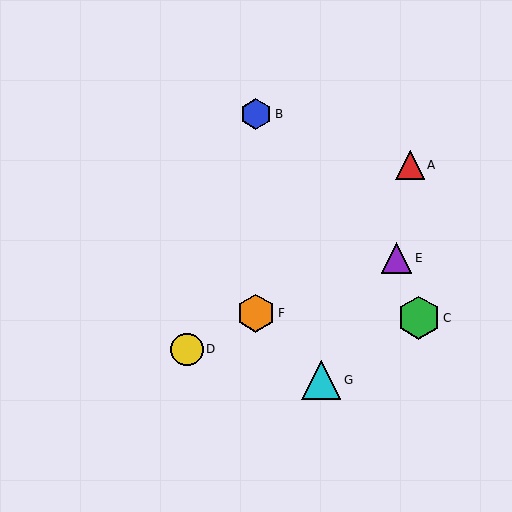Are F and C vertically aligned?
No, F is at x≈256 and C is at x≈419.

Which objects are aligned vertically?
Objects B, F are aligned vertically.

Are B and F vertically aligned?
Yes, both are at x≈256.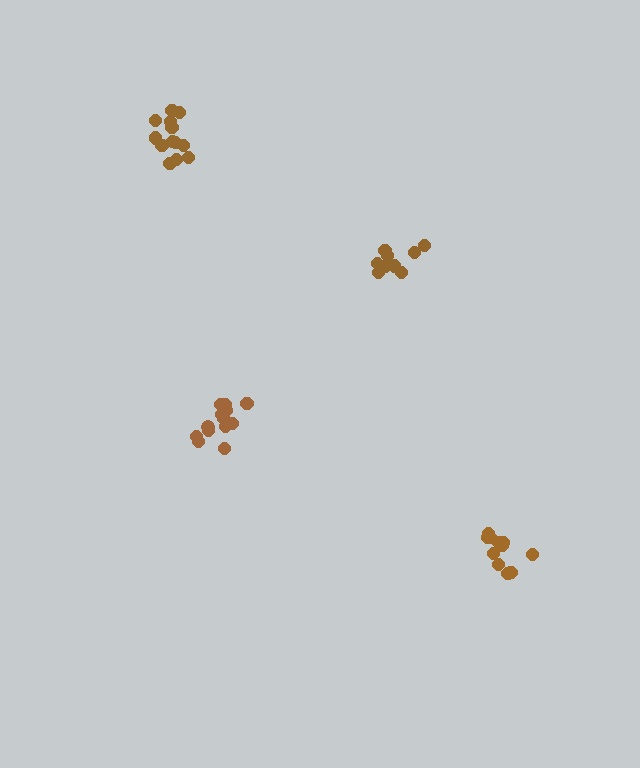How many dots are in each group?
Group 1: 14 dots, Group 2: 11 dots, Group 3: 10 dots, Group 4: 13 dots (48 total).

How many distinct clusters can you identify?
There are 4 distinct clusters.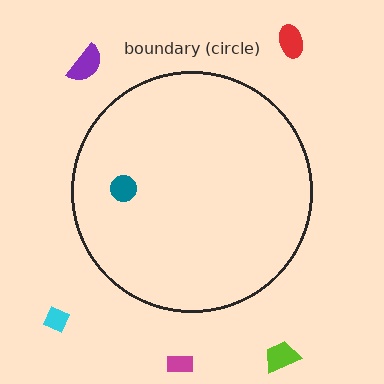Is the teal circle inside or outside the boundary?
Inside.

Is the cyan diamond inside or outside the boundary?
Outside.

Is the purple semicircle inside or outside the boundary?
Outside.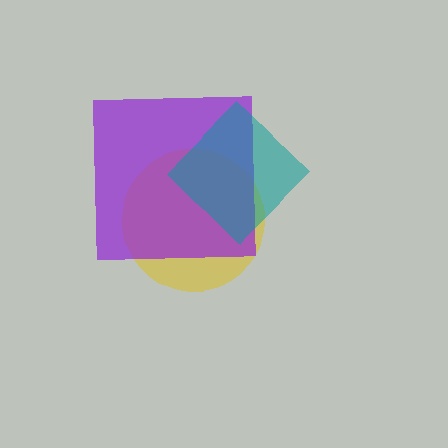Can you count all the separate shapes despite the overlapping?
Yes, there are 3 separate shapes.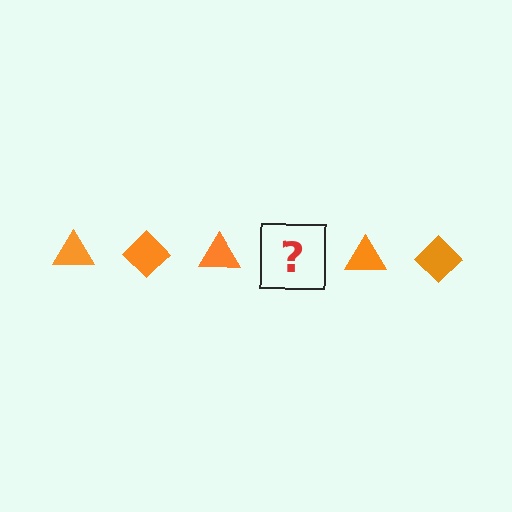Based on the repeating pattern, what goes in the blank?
The blank should be an orange diamond.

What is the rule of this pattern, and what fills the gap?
The rule is that the pattern cycles through triangle, diamond shapes in orange. The gap should be filled with an orange diamond.